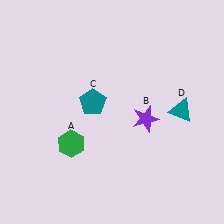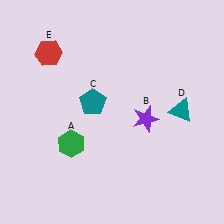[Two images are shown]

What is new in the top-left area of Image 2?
A red hexagon (E) was added in the top-left area of Image 2.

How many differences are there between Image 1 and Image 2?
There is 1 difference between the two images.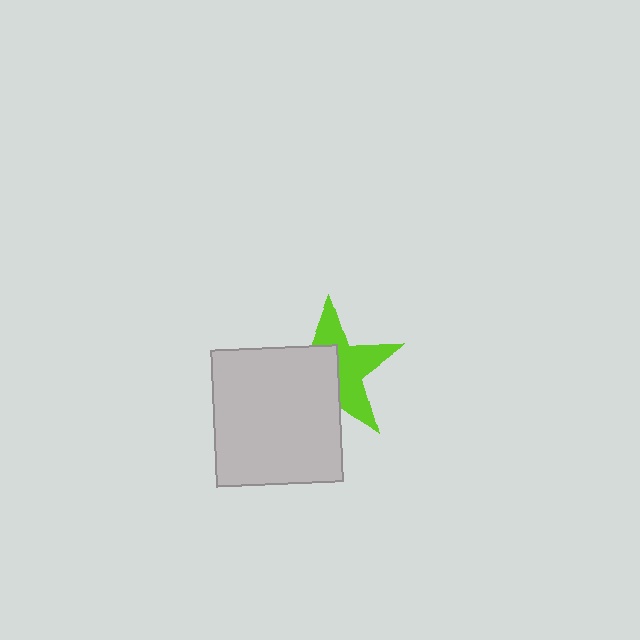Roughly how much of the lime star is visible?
About half of it is visible (roughly 50%).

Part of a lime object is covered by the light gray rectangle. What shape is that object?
It is a star.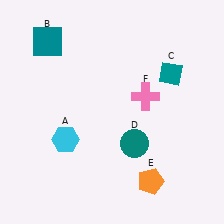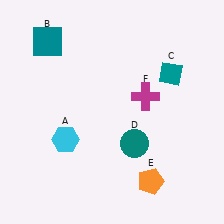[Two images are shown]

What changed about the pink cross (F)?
In Image 1, F is pink. In Image 2, it changed to magenta.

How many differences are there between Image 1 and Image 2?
There is 1 difference between the two images.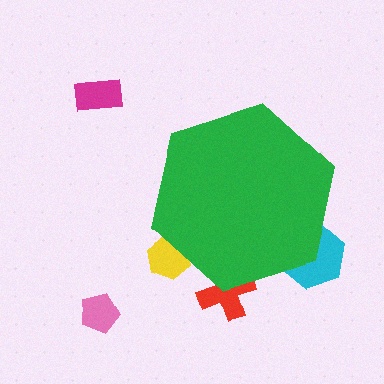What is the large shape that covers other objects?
A green hexagon.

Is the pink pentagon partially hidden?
No, the pink pentagon is fully visible.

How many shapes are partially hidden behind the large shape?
3 shapes are partially hidden.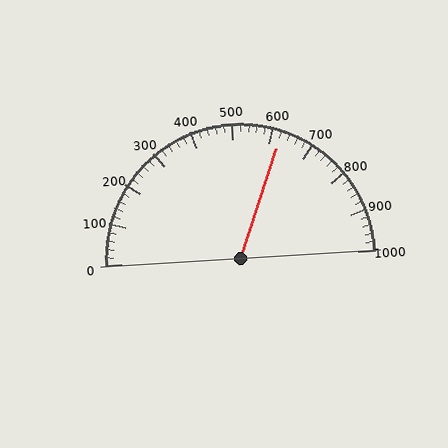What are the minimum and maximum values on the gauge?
The gauge ranges from 0 to 1000.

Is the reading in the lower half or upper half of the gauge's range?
The reading is in the upper half of the range (0 to 1000).